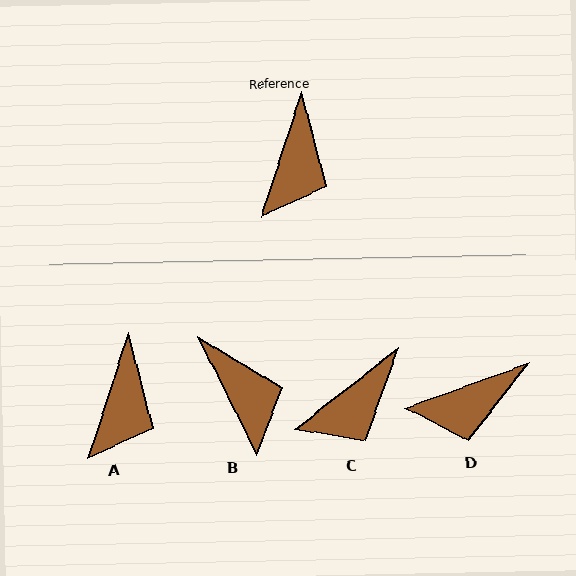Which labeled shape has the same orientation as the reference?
A.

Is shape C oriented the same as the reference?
No, it is off by about 34 degrees.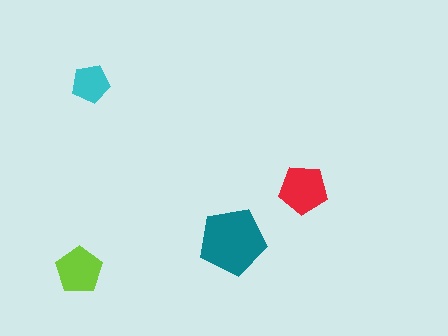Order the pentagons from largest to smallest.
the teal one, the red one, the lime one, the cyan one.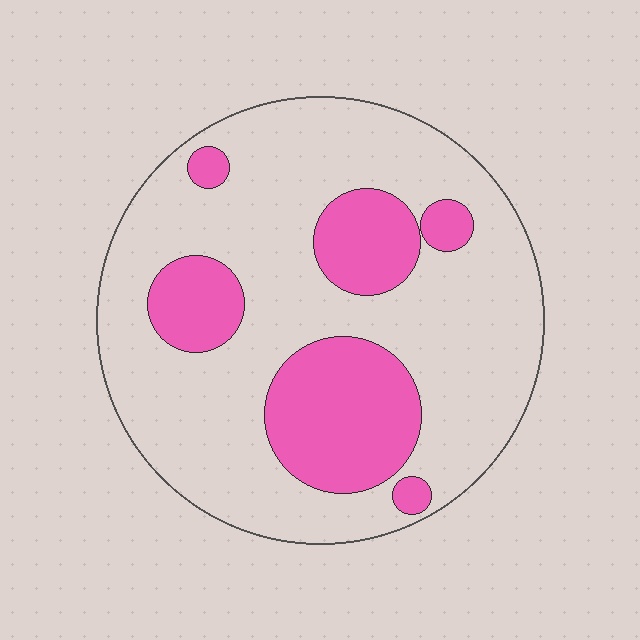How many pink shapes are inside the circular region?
6.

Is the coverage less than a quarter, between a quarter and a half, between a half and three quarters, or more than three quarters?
Between a quarter and a half.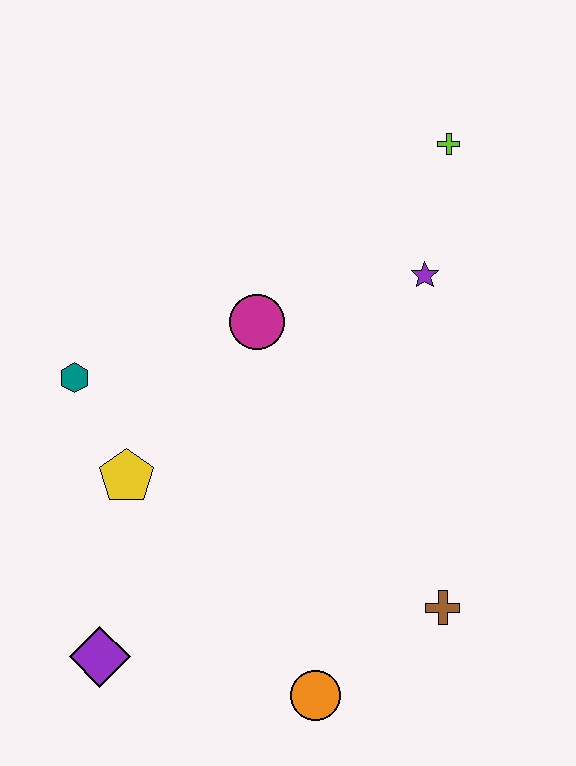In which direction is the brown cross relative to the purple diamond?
The brown cross is to the right of the purple diamond.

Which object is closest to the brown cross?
The orange circle is closest to the brown cross.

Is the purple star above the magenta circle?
Yes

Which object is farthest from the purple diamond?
The lime cross is farthest from the purple diamond.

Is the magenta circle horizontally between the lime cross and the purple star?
No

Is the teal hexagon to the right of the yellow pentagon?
No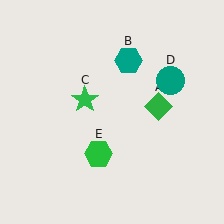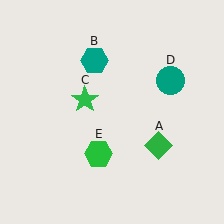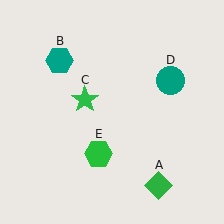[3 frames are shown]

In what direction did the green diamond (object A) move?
The green diamond (object A) moved down.